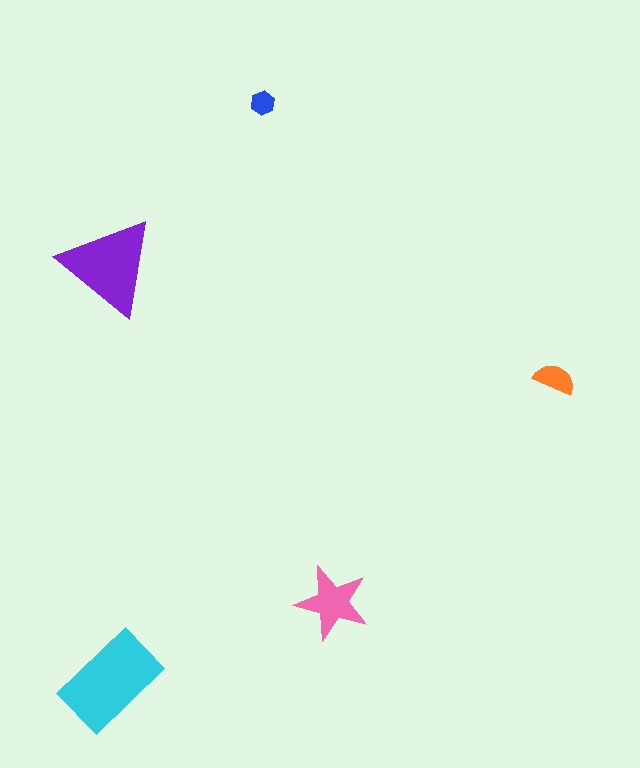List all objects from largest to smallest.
The cyan rectangle, the purple triangle, the pink star, the orange semicircle, the blue hexagon.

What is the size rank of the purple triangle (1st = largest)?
2nd.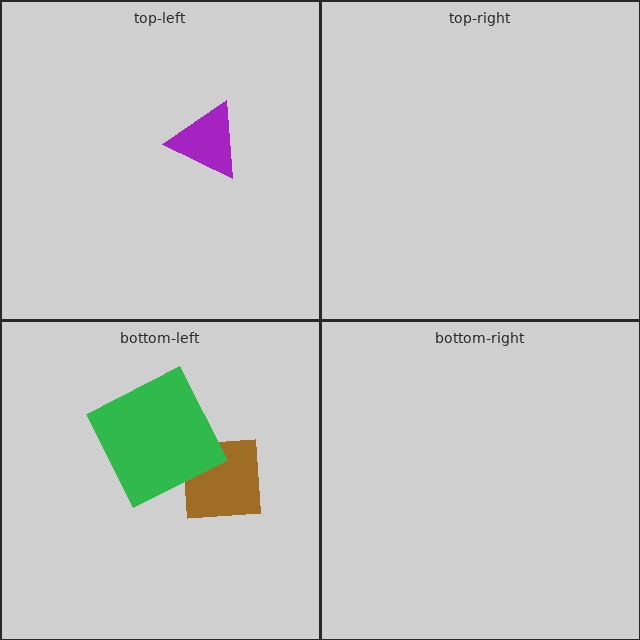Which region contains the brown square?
The bottom-left region.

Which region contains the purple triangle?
The top-left region.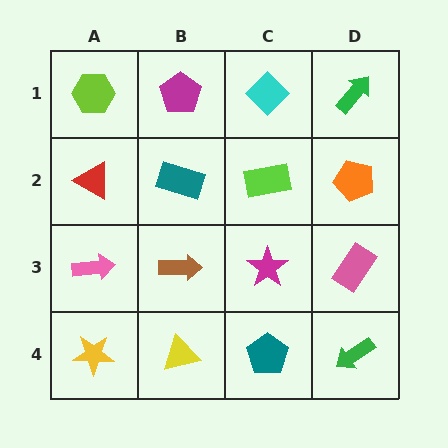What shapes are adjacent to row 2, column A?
A lime hexagon (row 1, column A), a pink arrow (row 3, column A), a teal rectangle (row 2, column B).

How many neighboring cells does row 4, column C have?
3.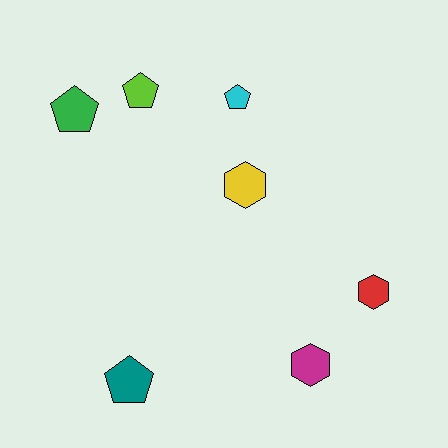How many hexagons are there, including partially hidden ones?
There are 3 hexagons.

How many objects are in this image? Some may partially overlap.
There are 7 objects.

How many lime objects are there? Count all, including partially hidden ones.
There is 1 lime object.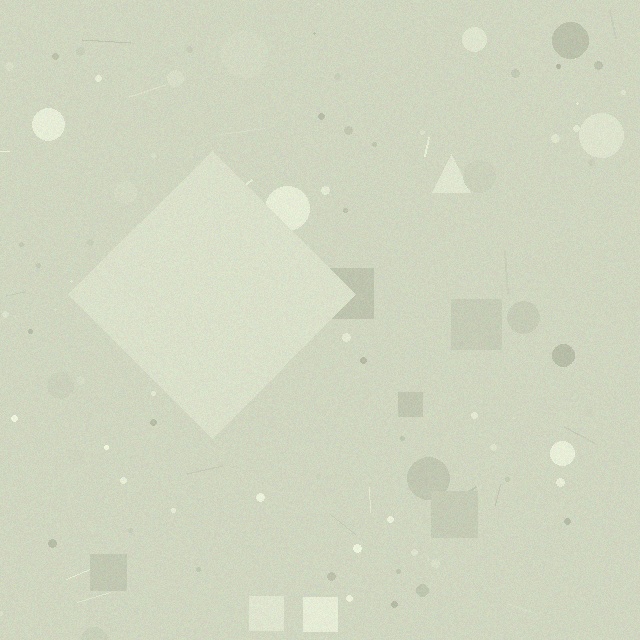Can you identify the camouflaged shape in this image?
The camouflaged shape is a diamond.